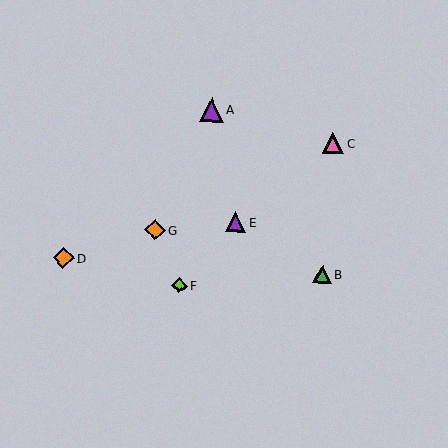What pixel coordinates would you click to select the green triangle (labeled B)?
Click at (322, 274) to select the green triangle B.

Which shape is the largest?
The purple triangle (labeled A) is the largest.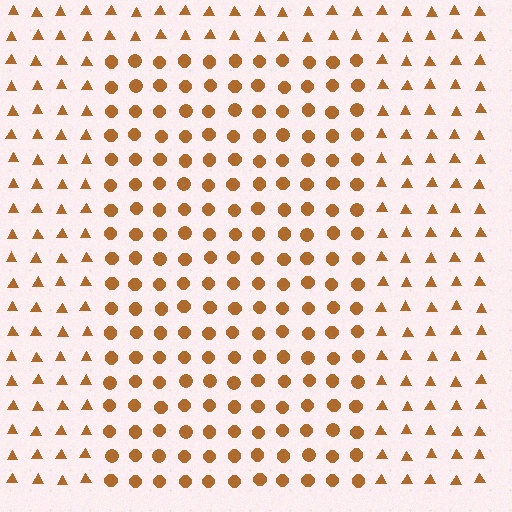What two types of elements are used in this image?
The image uses circles inside the rectangle region and triangles outside it.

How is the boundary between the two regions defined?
The boundary is defined by a change in element shape: circles inside vs. triangles outside. All elements share the same color and spacing.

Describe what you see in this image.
The image is filled with small brown elements arranged in a uniform grid. A rectangle-shaped region contains circles, while the surrounding area contains triangles. The boundary is defined purely by the change in element shape.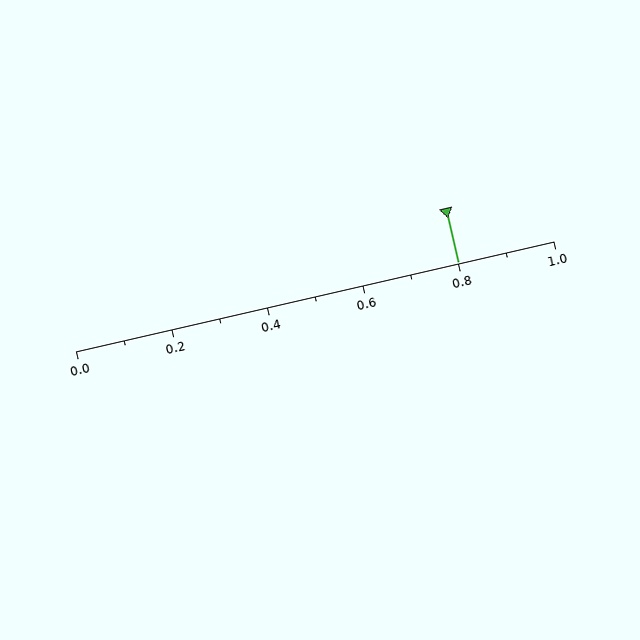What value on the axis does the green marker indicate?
The marker indicates approximately 0.8.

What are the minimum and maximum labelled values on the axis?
The axis runs from 0.0 to 1.0.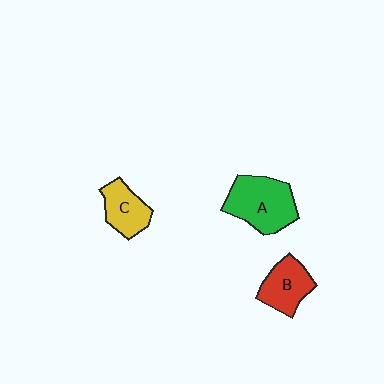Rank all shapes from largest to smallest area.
From largest to smallest: A (green), B (red), C (yellow).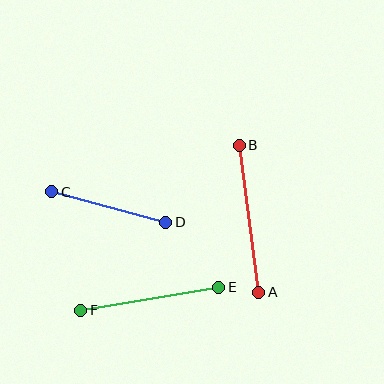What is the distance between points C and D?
The distance is approximately 118 pixels.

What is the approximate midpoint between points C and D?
The midpoint is at approximately (109, 207) pixels.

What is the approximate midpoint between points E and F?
The midpoint is at approximately (150, 299) pixels.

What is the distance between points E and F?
The distance is approximately 140 pixels.